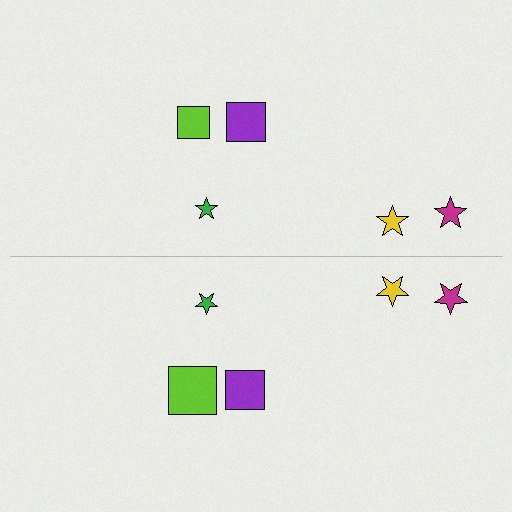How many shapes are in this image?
There are 10 shapes in this image.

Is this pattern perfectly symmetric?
No, the pattern is not perfectly symmetric. The lime square on the bottom side has a different size than its mirror counterpart.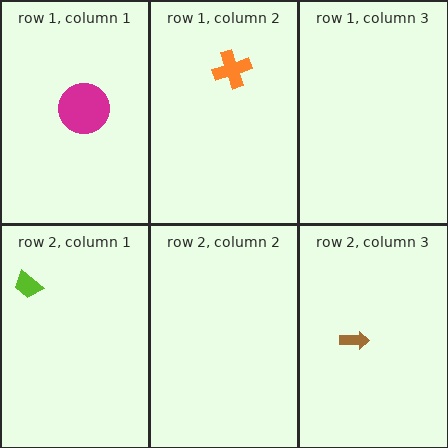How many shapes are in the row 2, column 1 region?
1.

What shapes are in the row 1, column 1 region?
The magenta circle.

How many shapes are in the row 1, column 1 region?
1.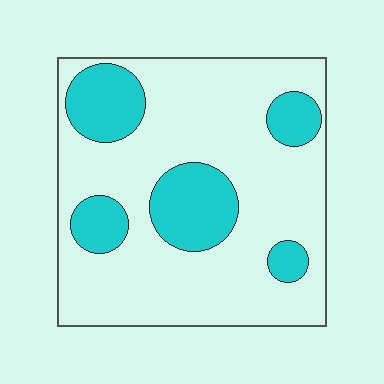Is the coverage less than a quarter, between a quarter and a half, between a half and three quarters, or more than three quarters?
Less than a quarter.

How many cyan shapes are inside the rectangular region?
5.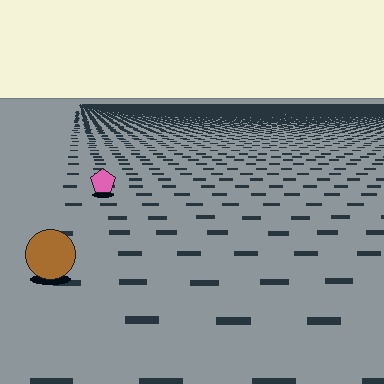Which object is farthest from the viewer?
The pink pentagon is farthest from the viewer. It appears smaller and the ground texture around it is denser.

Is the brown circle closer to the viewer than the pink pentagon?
Yes. The brown circle is closer — you can tell from the texture gradient: the ground texture is coarser near it.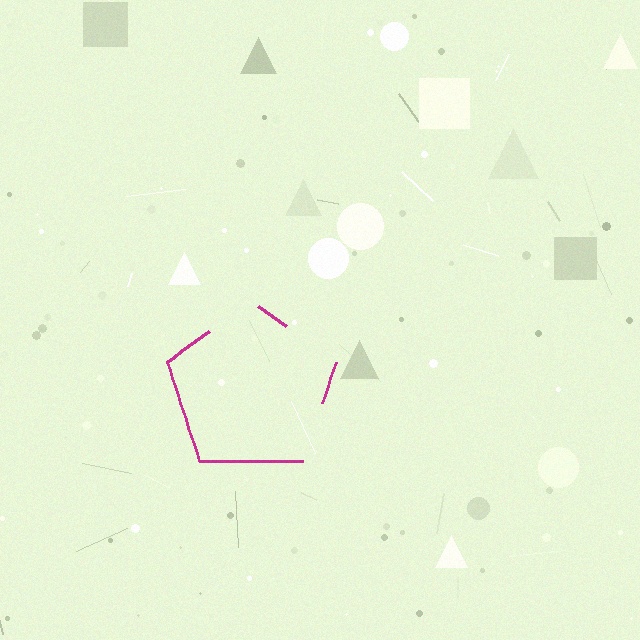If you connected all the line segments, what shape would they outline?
They would outline a pentagon.